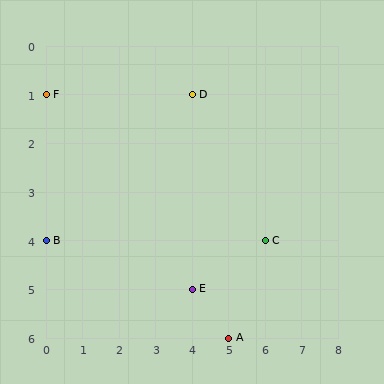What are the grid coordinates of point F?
Point F is at grid coordinates (0, 1).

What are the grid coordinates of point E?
Point E is at grid coordinates (4, 5).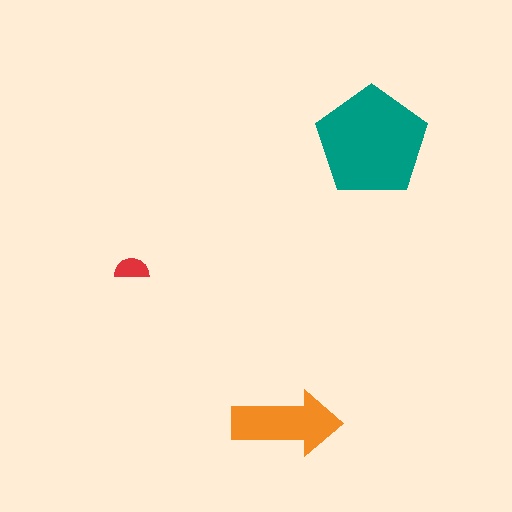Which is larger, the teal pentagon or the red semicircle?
The teal pentagon.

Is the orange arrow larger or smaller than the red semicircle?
Larger.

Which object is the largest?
The teal pentagon.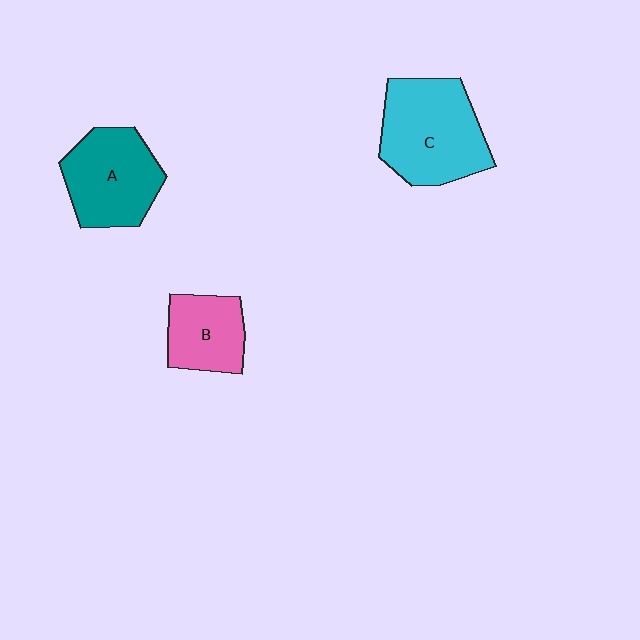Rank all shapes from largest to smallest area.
From largest to smallest: C (cyan), A (teal), B (pink).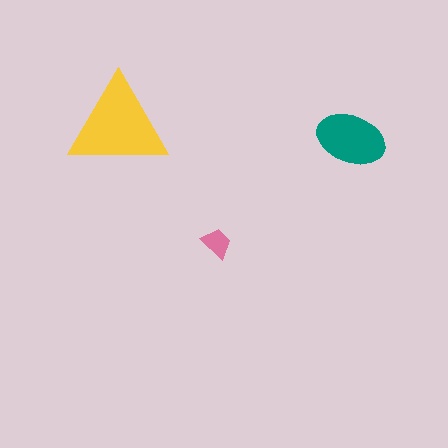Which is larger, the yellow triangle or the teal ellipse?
The yellow triangle.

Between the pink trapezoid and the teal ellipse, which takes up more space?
The teal ellipse.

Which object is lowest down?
The pink trapezoid is bottommost.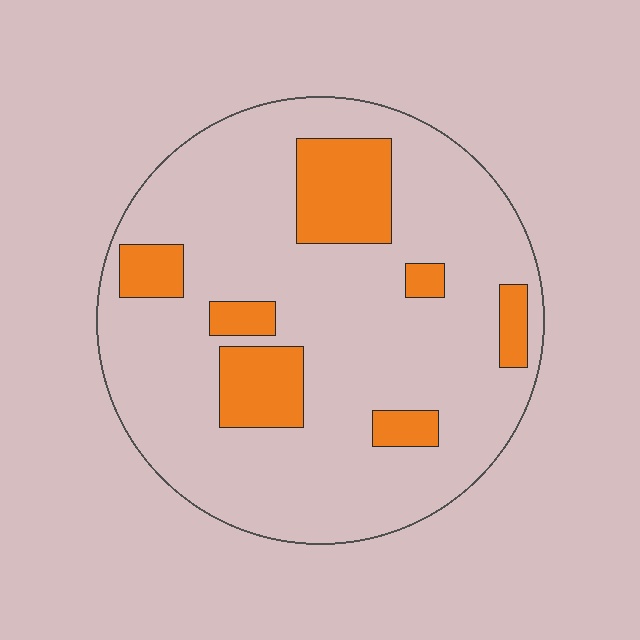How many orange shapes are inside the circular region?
7.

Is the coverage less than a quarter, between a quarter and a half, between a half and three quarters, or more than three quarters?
Less than a quarter.